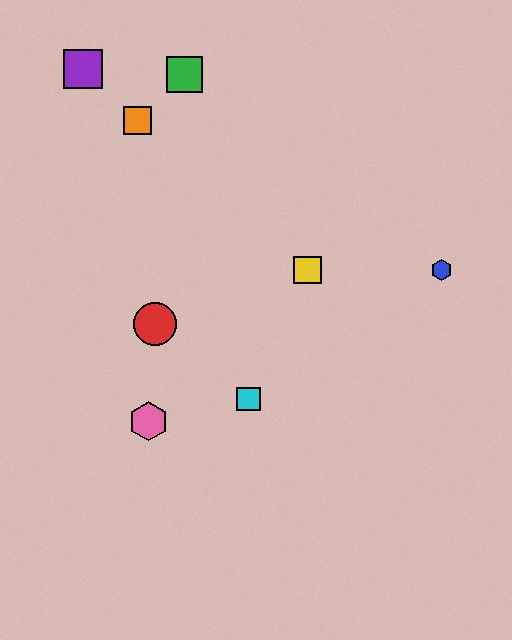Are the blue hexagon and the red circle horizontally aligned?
No, the blue hexagon is at y≈270 and the red circle is at y≈324.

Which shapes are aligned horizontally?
The blue hexagon, the yellow square are aligned horizontally.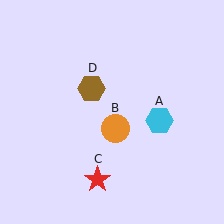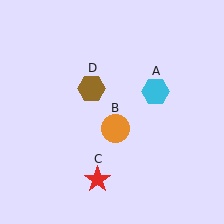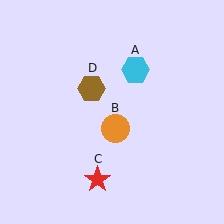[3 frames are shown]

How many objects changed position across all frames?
1 object changed position: cyan hexagon (object A).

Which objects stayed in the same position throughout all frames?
Orange circle (object B) and red star (object C) and brown hexagon (object D) remained stationary.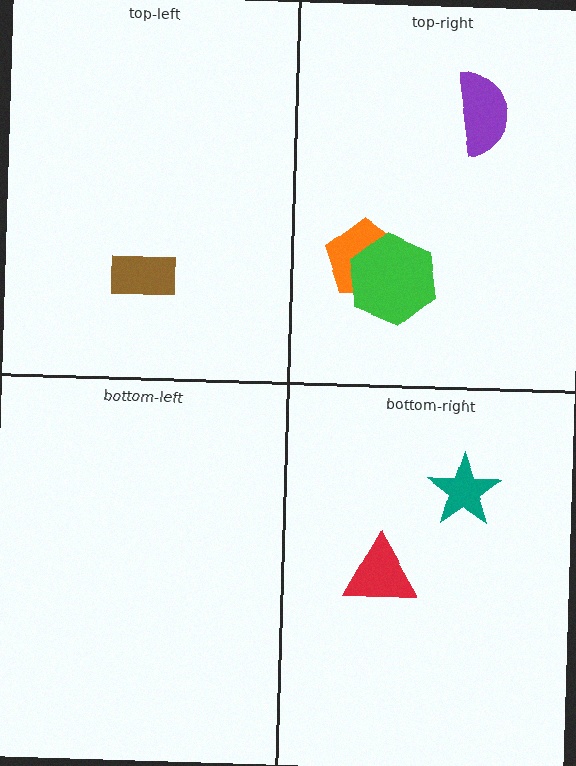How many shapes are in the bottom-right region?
2.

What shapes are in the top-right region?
The orange pentagon, the purple semicircle, the green hexagon.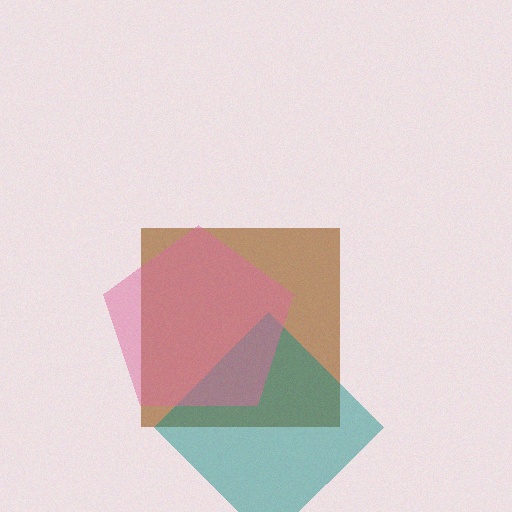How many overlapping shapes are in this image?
There are 3 overlapping shapes in the image.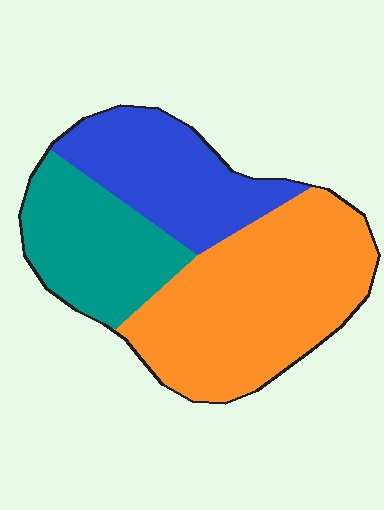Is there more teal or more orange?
Orange.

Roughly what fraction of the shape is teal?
Teal takes up about one quarter (1/4) of the shape.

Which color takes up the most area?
Orange, at roughly 50%.